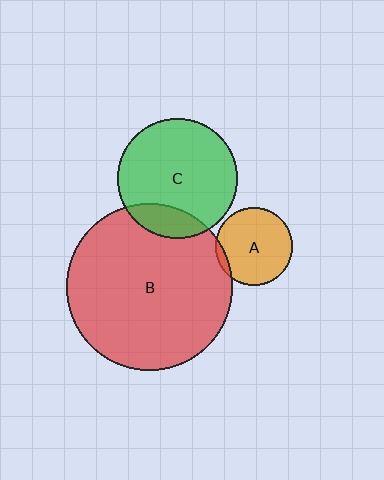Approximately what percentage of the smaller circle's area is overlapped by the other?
Approximately 15%.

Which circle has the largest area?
Circle B (red).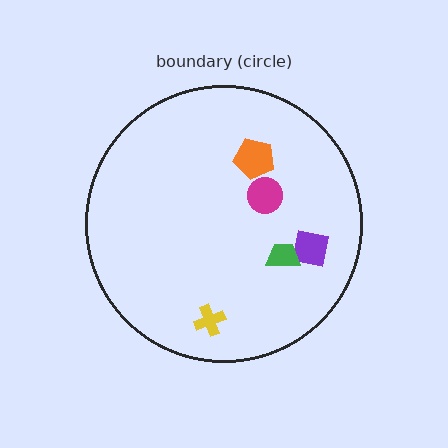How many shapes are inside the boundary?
5 inside, 0 outside.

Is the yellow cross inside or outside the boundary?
Inside.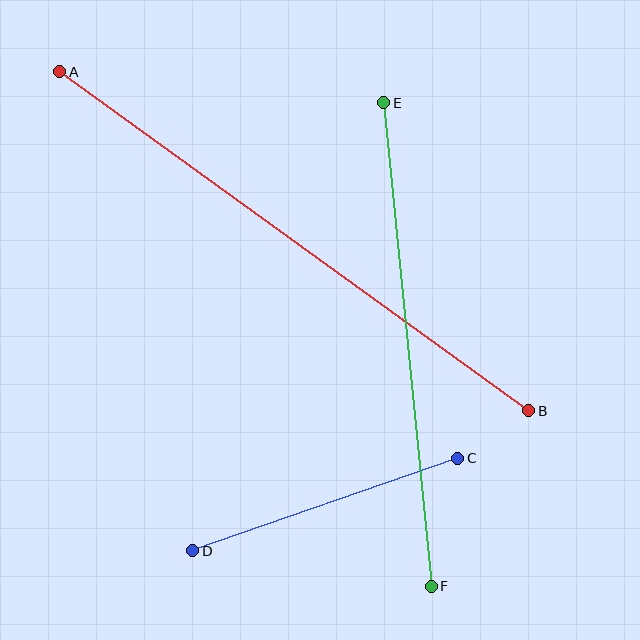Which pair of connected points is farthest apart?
Points A and B are farthest apart.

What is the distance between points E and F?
The distance is approximately 486 pixels.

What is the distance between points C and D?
The distance is approximately 280 pixels.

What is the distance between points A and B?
The distance is approximately 579 pixels.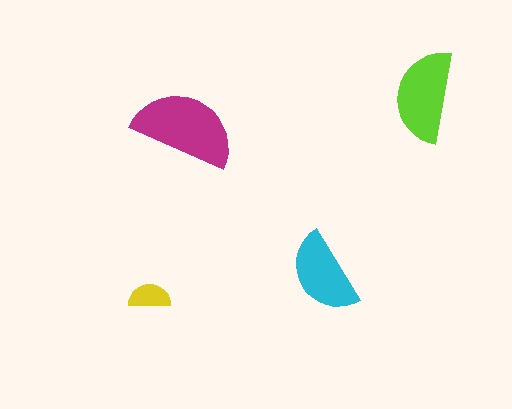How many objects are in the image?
There are 4 objects in the image.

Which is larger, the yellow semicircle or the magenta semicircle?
The magenta one.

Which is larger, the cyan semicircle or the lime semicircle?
The lime one.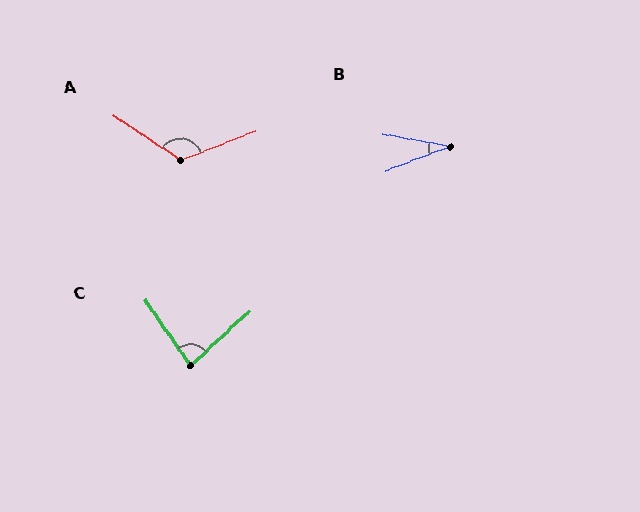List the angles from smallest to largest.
B (31°), C (82°), A (125°).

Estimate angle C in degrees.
Approximately 82 degrees.